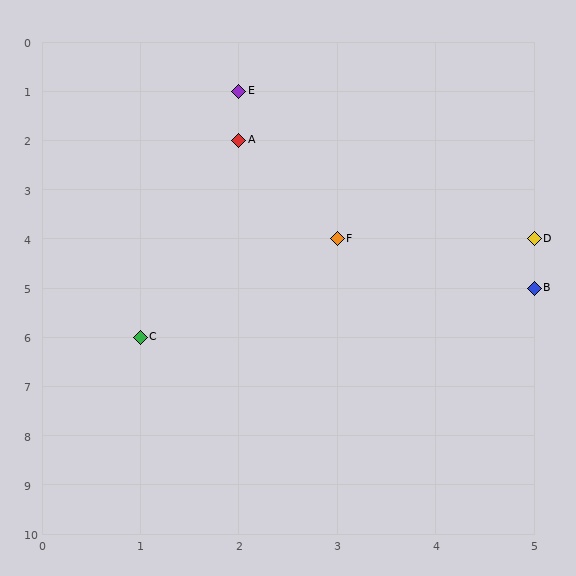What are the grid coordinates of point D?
Point D is at grid coordinates (5, 4).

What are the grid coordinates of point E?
Point E is at grid coordinates (2, 1).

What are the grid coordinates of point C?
Point C is at grid coordinates (1, 6).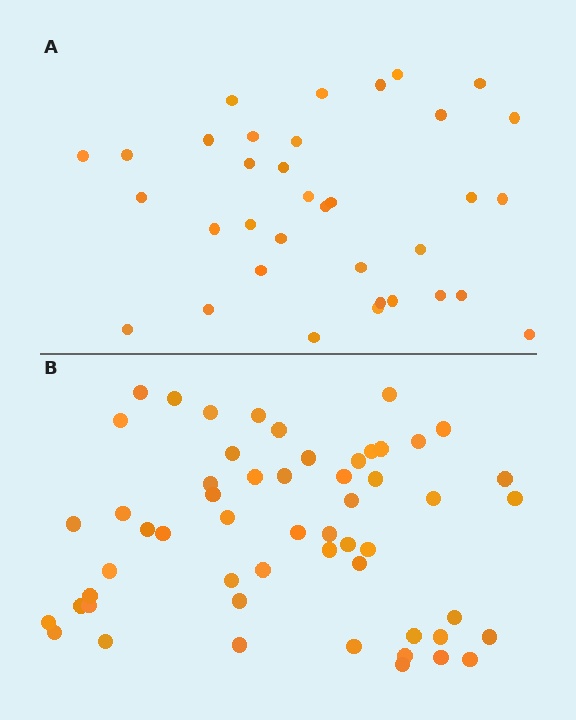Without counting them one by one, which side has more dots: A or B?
Region B (the bottom region) has more dots.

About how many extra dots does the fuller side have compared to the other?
Region B has approximately 20 more dots than region A.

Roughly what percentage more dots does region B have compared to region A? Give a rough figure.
About 55% more.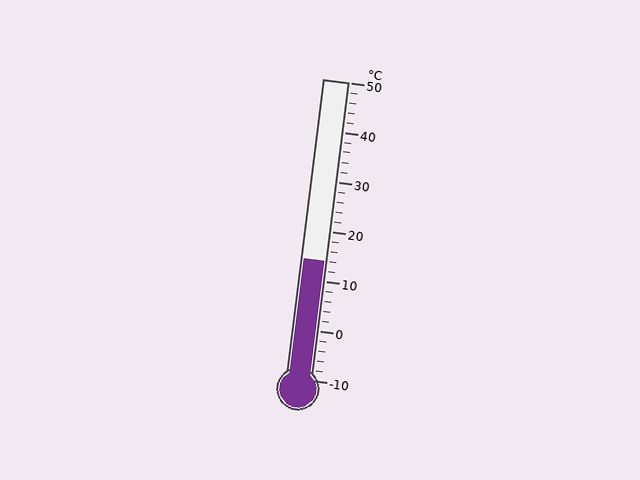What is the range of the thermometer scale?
The thermometer scale ranges from -10°C to 50°C.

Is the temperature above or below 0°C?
The temperature is above 0°C.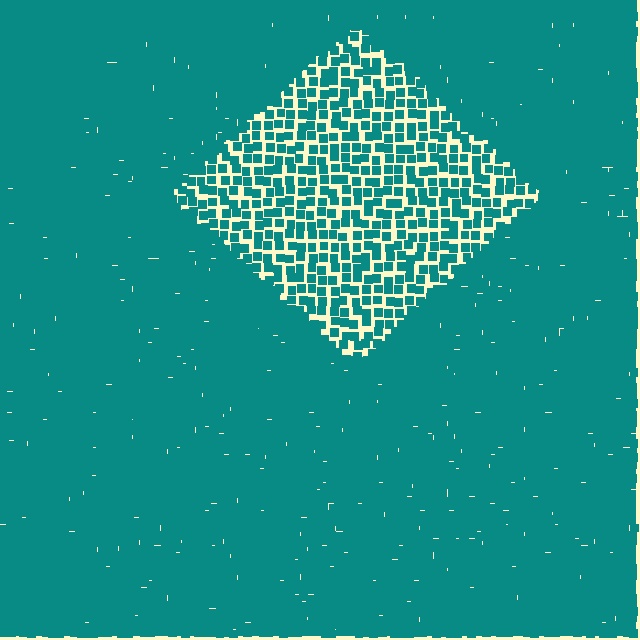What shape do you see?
I see a diamond.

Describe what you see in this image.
The image contains small teal elements arranged at two different densities. A diamond-shaped region is visible where the elements are less densely packed than the surrounding area.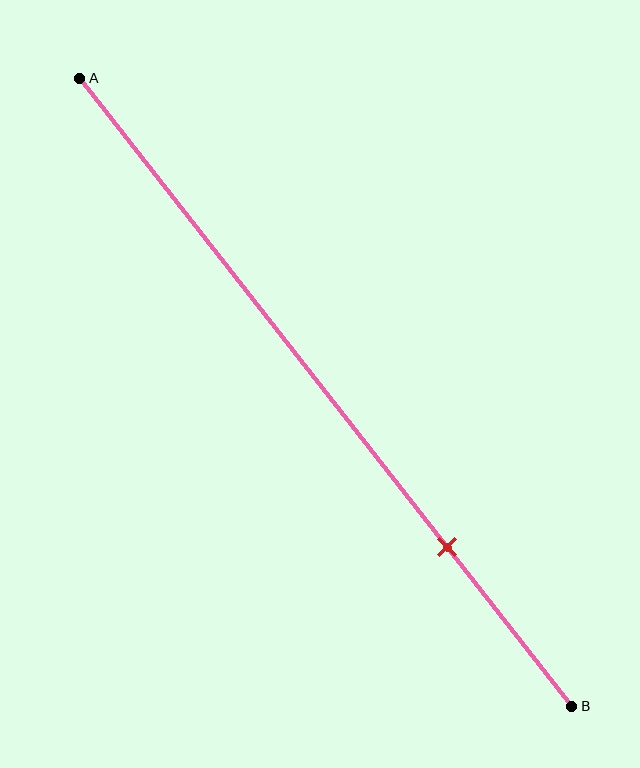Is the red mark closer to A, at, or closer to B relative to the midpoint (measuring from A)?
The red mark is closer to point B than the midpoint of segment AB.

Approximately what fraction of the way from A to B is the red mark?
The red mark is approximately 75% of the way from A to B.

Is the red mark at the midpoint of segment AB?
No, the mark is at about 75% from A, not at the 50% midpoint.